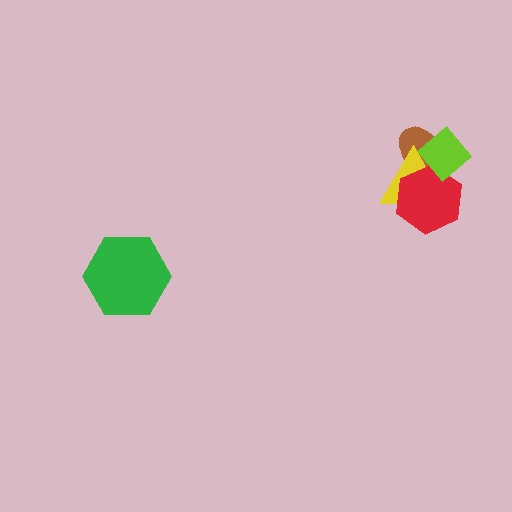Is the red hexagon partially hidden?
Yes, it is partially covered by another shape.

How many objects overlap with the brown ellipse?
3 objects overlap with the brown ellipse.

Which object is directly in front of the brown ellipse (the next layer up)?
The yellow triangle is directly in front of the brown ellipse.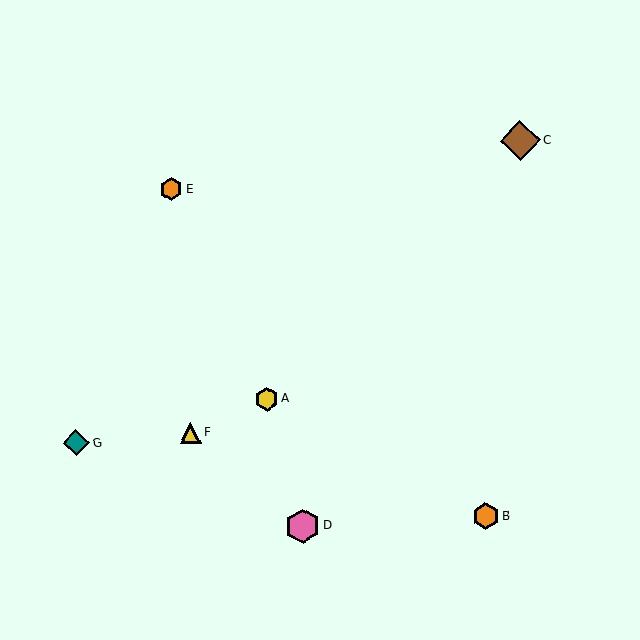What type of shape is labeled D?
Shape D is a pink hexagon.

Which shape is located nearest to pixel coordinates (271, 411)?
The yellow hexagon (labeled A) at (267, 399) is nearest to that location.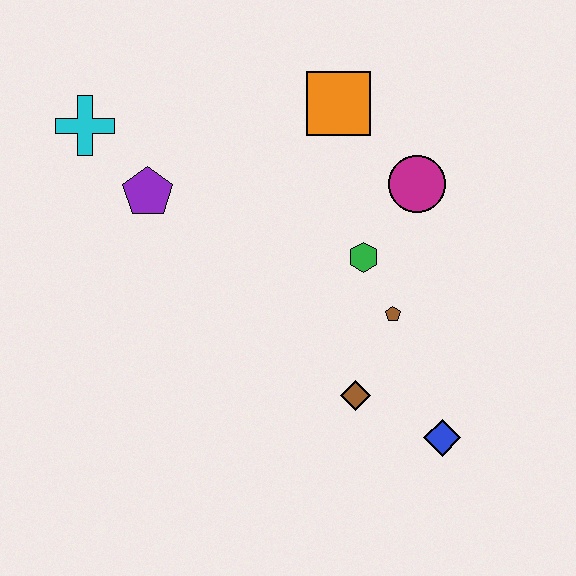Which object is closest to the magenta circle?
The green hexagon is closest to the magenta circle.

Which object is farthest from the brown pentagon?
The cyan cross is farthest from the brown pentagon.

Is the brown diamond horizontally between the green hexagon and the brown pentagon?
No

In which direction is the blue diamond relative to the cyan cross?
The blue diamond is to the right of the cyan cross.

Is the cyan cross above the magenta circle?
Yes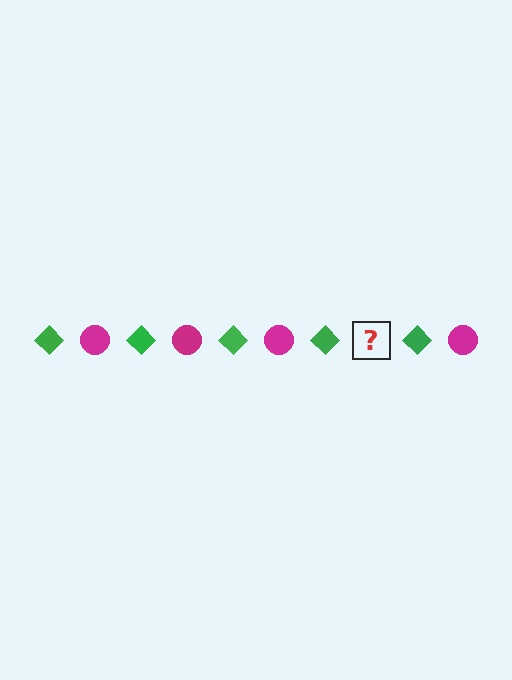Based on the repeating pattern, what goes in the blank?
The blank should be a magenta circle.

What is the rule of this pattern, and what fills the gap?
The rule is that the pattern alternates between green diamond and magenta circle. The gap should be filled with a magenta circle.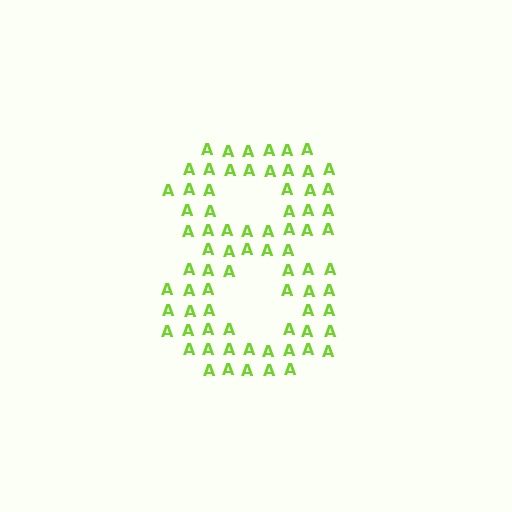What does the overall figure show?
The overall figure shows the digit 8.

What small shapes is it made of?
It is made of small letter A's.